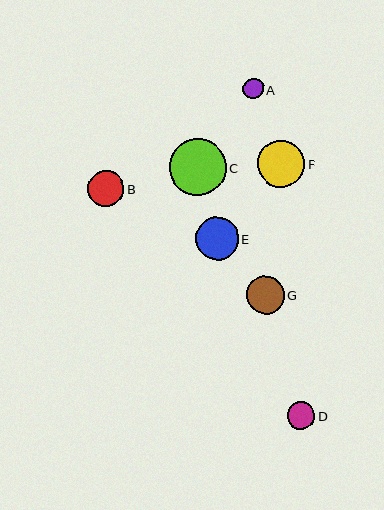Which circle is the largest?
Circle C is the largest with a size of approximately 57 pixels.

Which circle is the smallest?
Circle A is the smallest with a size of approximately 20 pixels.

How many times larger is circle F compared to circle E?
Circle F is approximately 1.1 times the size of circle E.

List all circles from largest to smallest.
From largest to smallest: C, F, E, G, B, D, A.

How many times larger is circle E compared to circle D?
Circle E is approximately 1.6 times the size of circle D.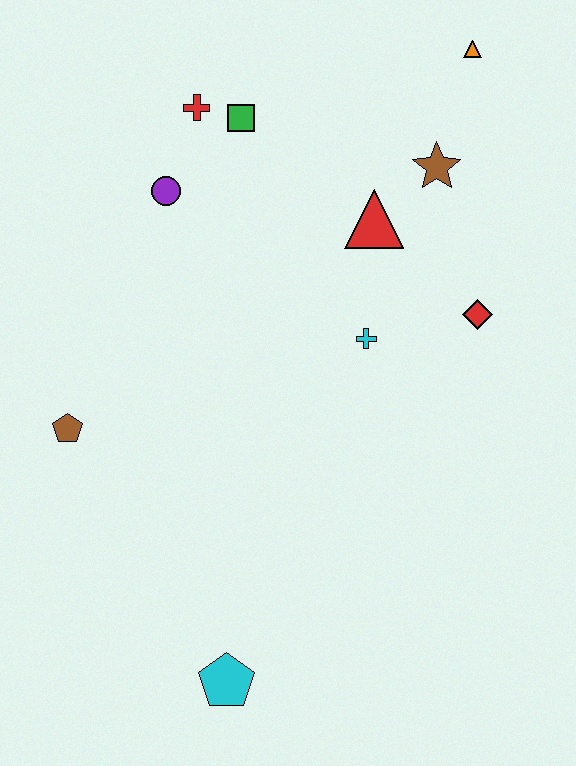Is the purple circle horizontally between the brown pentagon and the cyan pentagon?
Yes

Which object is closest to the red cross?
The green square is closest to the red cross.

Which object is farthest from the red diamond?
The cyan pentagon is farthest from the red diamond.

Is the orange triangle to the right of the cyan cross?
Yes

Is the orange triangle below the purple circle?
No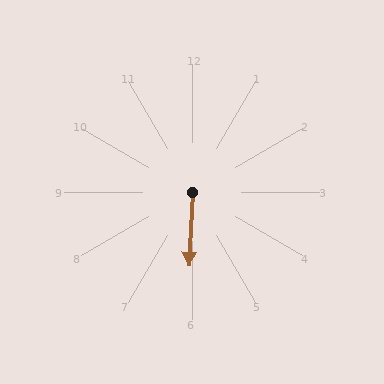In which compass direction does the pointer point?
South.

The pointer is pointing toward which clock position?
Roughly 6 o'clock.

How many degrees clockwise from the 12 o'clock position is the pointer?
Approximately 183 degrees.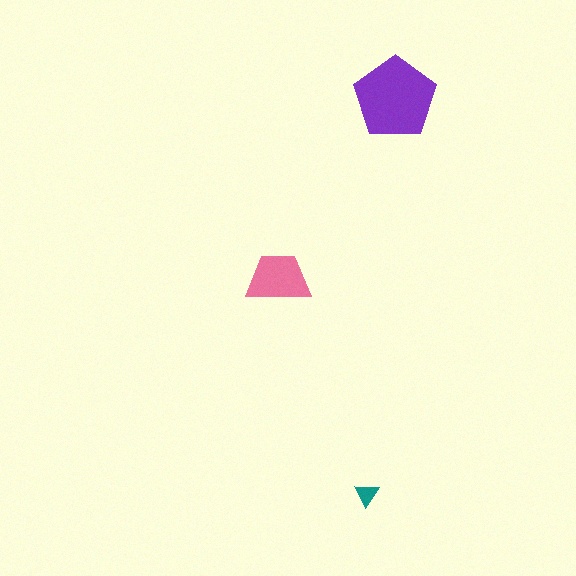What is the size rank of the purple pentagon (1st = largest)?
1st.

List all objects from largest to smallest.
The purple pentagon, the pink trapezoid, the teal triangle.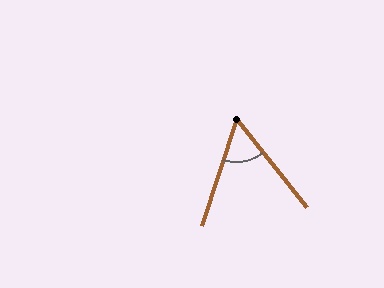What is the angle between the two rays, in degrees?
Approximately 57 degrees.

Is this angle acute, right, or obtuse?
It is acute.